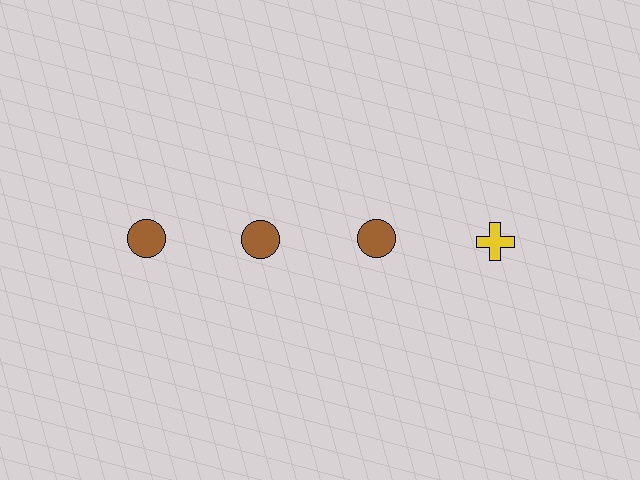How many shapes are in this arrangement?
There are 4 shapes arranged in a grid pattern.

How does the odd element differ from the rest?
It differs in both color (yellow instead of brown) and shape (cross instead of circle).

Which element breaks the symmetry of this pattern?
The yellow cross in the top row, second from right column breaks the symmetry. All other shapes are brown circles.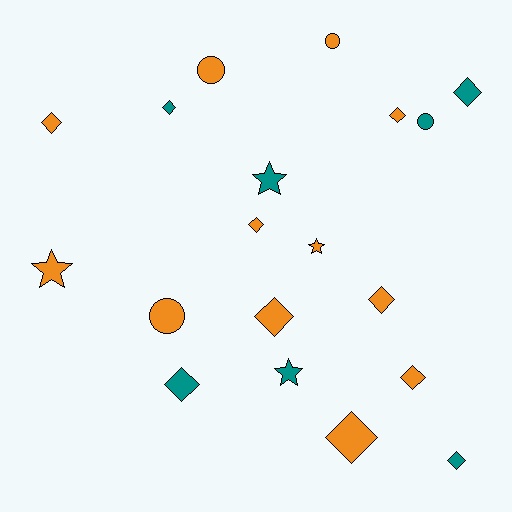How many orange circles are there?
There are 3 orange circles.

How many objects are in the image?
There are 19 objects.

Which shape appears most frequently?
Diamond, with 11 objects.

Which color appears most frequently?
Orange, with 12 objects.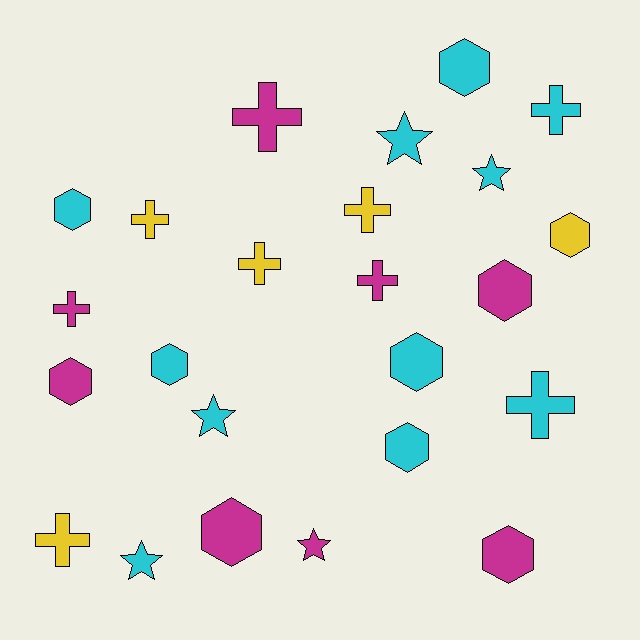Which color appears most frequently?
Cyan, with 11 objects.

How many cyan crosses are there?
There are 2 cyan crosses.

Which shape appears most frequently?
Hexagon, with 10 objects.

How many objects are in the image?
There are 24 objects.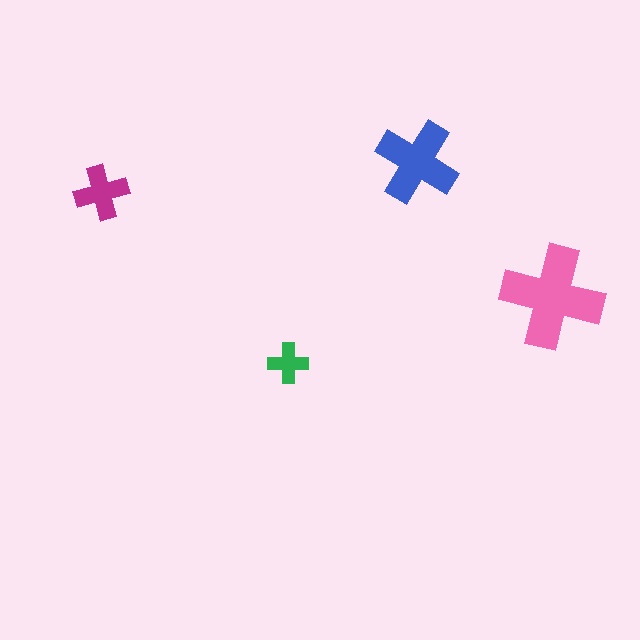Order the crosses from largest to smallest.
the pink one, the blue one, the magenta one, the green one.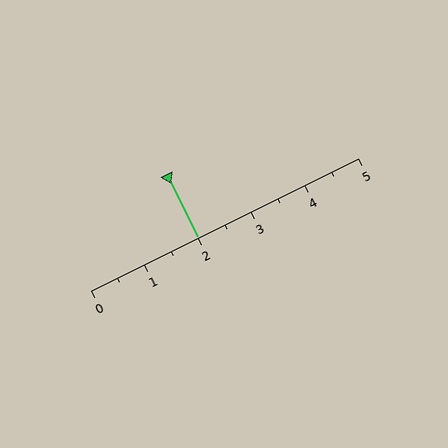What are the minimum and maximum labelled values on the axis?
The axis runs from 0 to 5.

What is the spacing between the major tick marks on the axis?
The major ticks are spaced 1 apart.